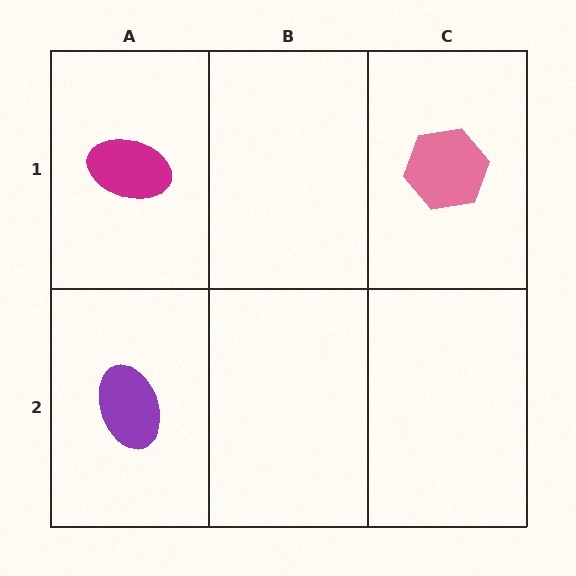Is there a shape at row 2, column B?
No, that cell is empty.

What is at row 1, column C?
A pink hexagon.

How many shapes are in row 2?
1 shape.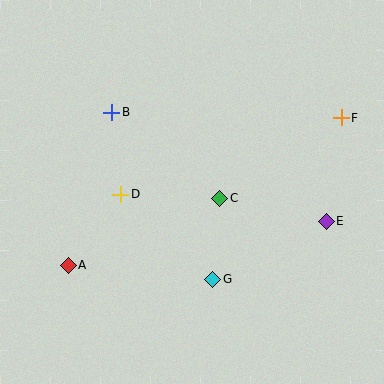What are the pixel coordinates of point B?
Point B is at (112, 112).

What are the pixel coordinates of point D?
Point D is at (121, 194).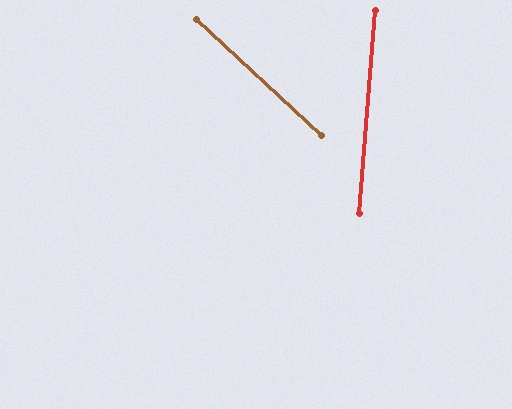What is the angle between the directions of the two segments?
Approximately 52 degrees.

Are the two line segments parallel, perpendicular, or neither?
Neither parallel nor perpendicular — they differ by about 52°.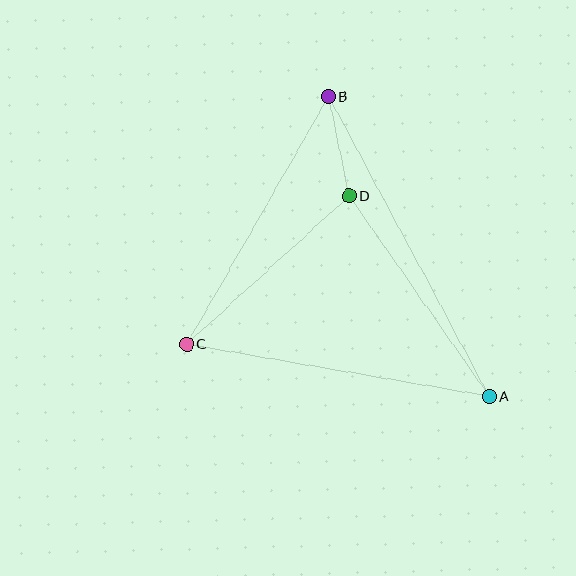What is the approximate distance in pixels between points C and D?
The distance between C and D is approximately 219 pixels.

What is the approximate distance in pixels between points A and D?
The distance between A and D is approximately 245 pixels.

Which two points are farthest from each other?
Points A and B are farthest from each other.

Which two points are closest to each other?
Points B and D are closest to each other.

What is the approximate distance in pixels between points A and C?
The distance between A and C is approximately 307 pixels.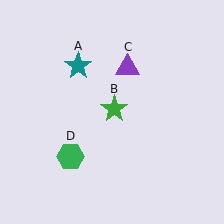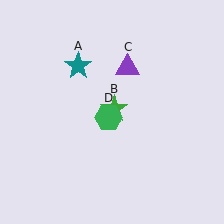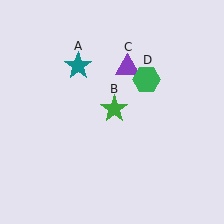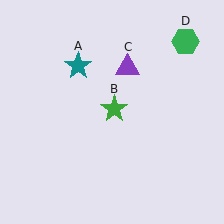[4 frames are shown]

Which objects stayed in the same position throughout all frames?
Teal star (object A) and green star (object B) and purple triangle (object C) remained stationary.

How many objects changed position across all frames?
1 object changed position: green hexagon (object D).